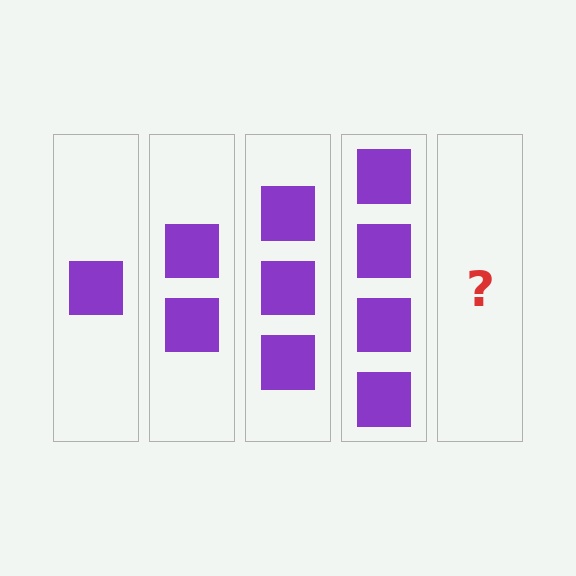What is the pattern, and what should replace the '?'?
The pattern is that each step adds one more square. The '?' should be 5 squares.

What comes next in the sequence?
The next element should be 5 squares.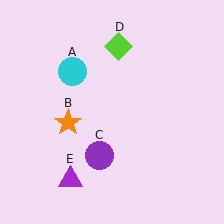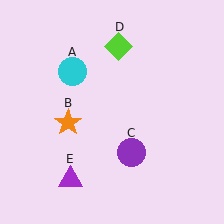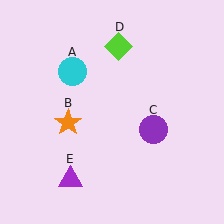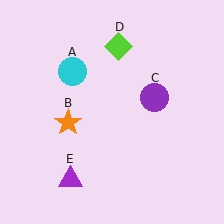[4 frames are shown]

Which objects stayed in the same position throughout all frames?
Cyan circle (object A) and orange star (object B) and lime diamond (object D) and purple triangle (object E) remained stationary.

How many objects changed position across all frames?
1 object changed position: purple circle (object C).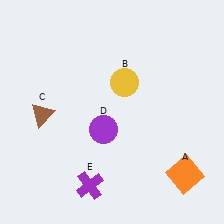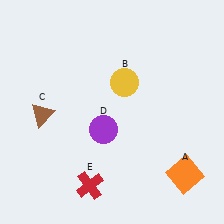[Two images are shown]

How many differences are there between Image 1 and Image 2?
There is 1 difference between the two images.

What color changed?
The cross (E) changed from purple in Image 1 to red in Image 2.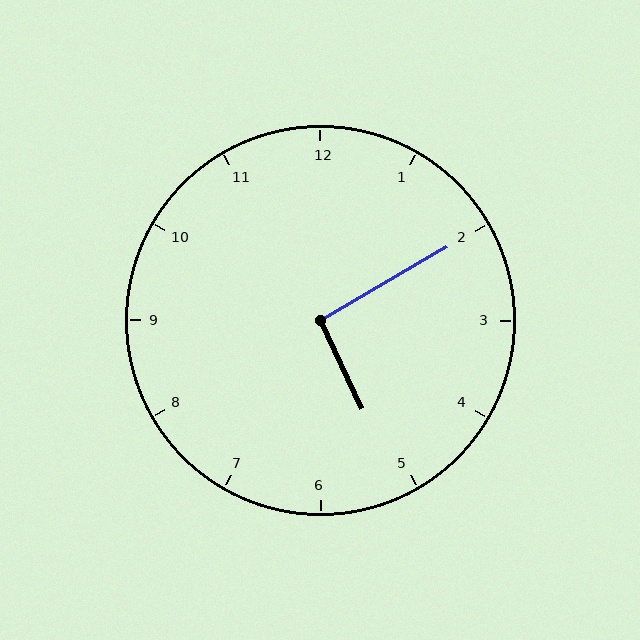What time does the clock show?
5:10.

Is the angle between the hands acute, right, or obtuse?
It is right.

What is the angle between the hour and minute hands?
Approximately 95 degrees.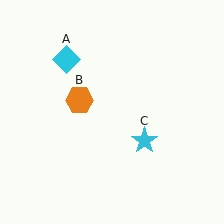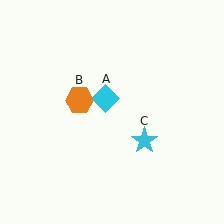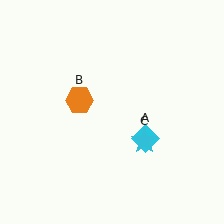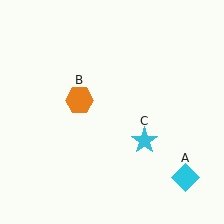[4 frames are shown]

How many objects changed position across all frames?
1 object changed position: cyan diamond (object A).